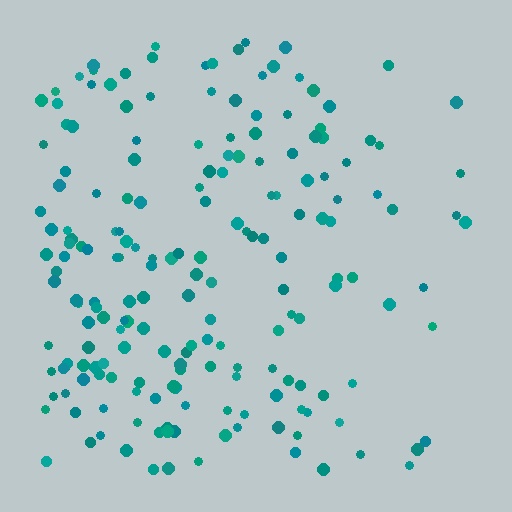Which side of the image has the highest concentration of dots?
The left.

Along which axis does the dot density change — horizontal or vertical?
Horizontal.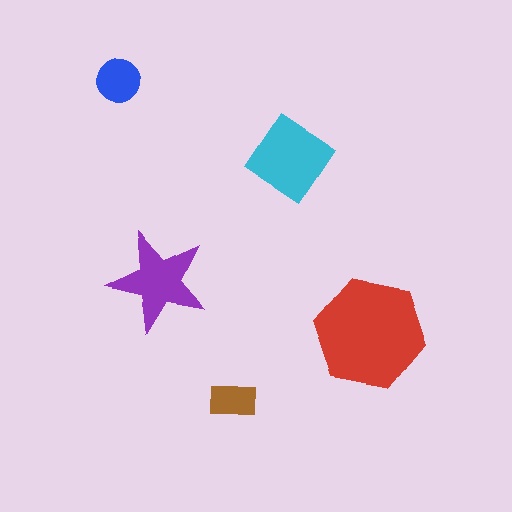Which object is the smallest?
The brown rectangle.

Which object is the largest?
The red hexagon.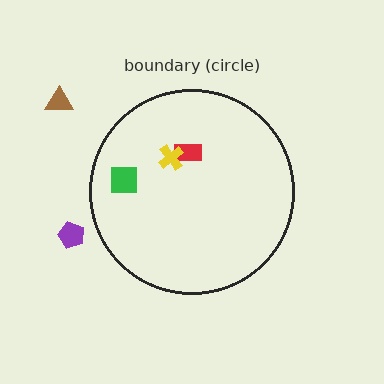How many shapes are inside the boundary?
3 inside, 2 outside.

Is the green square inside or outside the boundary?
Inside.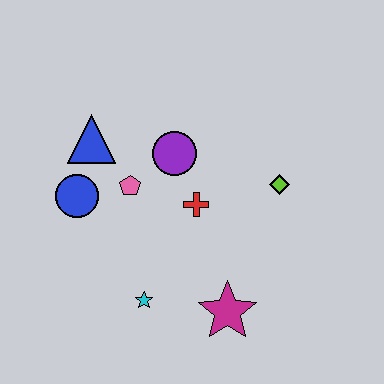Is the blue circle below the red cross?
No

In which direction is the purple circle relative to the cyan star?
The purple circle is above the cyan star.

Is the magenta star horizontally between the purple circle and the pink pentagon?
No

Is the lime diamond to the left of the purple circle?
No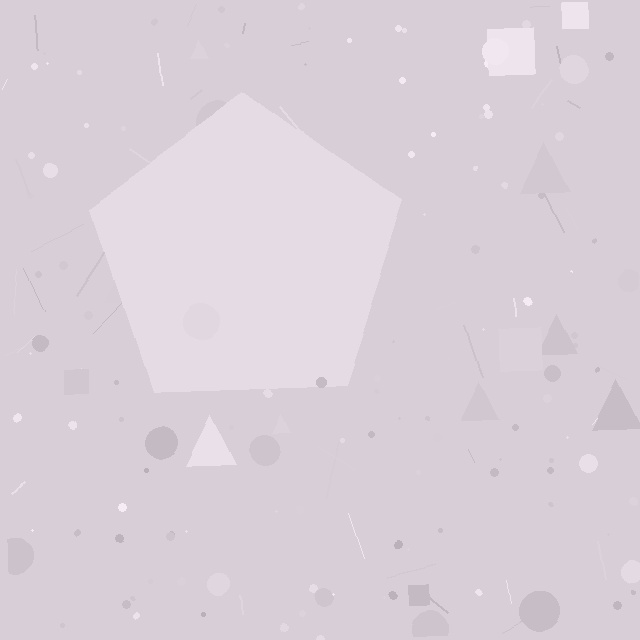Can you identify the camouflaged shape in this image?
The camouflaged shape is a pentagon.